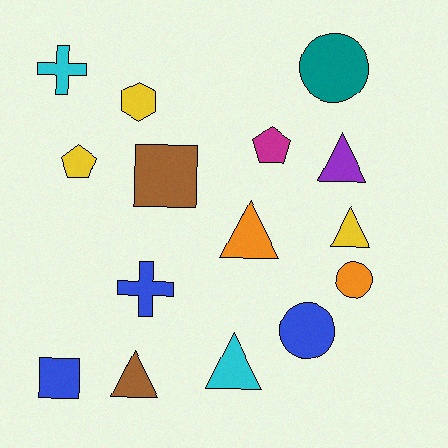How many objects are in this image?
There are 15 objects.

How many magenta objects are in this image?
There is 1 magenta object.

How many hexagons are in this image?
There is 1 hexagon.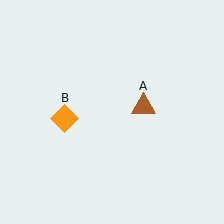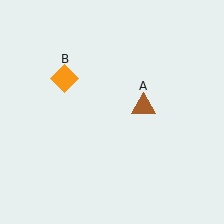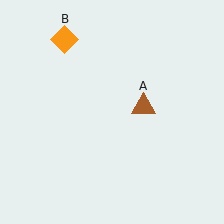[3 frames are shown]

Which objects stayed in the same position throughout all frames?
Brown triangle (object A) remained stationary.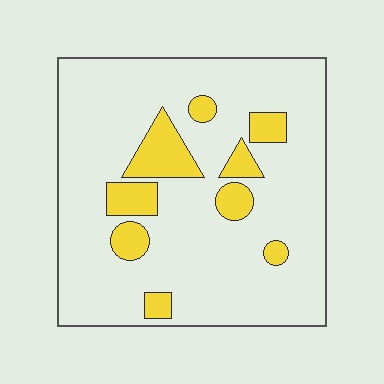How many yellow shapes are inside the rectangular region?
9.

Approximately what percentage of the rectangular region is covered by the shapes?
Approximately 15%.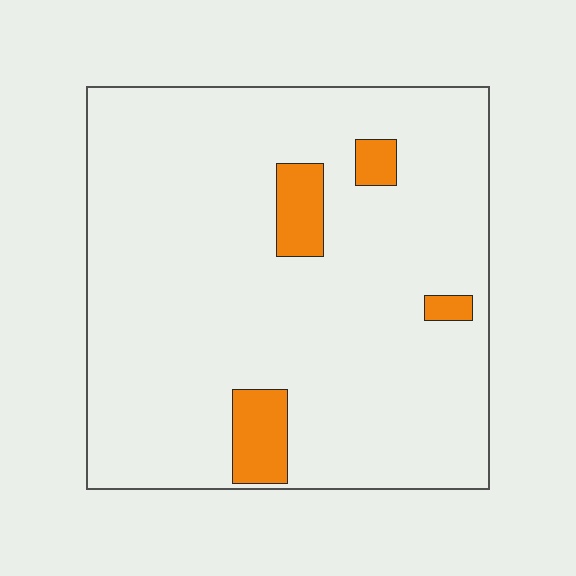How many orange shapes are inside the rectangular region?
4.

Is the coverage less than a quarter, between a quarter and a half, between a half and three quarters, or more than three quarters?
Less than a quarter.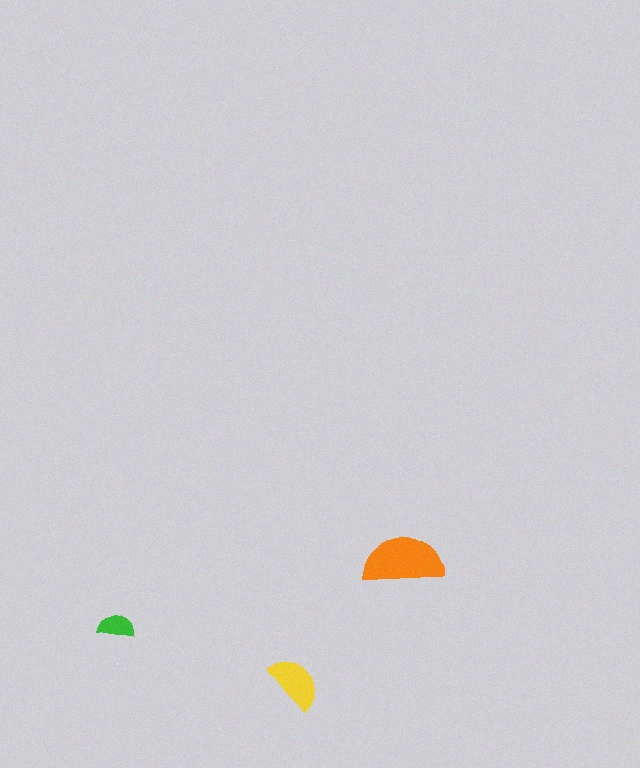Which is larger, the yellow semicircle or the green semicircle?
The yellow one.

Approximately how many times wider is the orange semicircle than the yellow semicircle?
About 1.5 times wider.